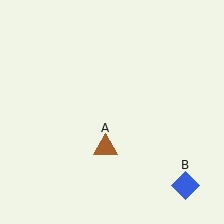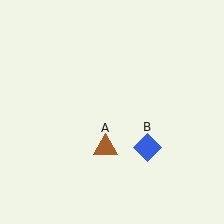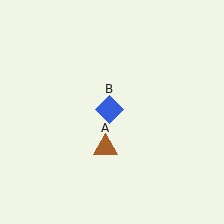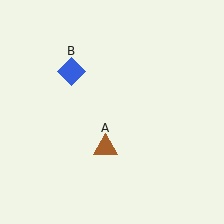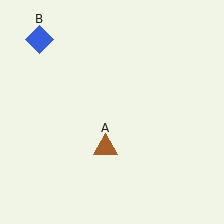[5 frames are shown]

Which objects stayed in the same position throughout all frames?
Brown triangle (object A) remained stationary.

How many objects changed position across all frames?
1 object changed position: blue diamond (object B).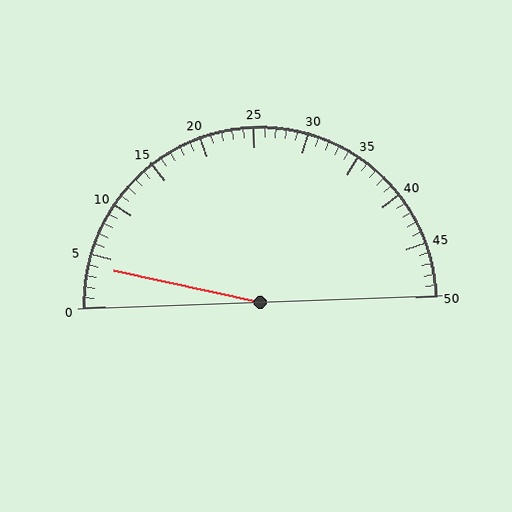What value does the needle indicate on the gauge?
The needle indicates approximately 4.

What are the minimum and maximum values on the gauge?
The gauge ranges from 0 to 50.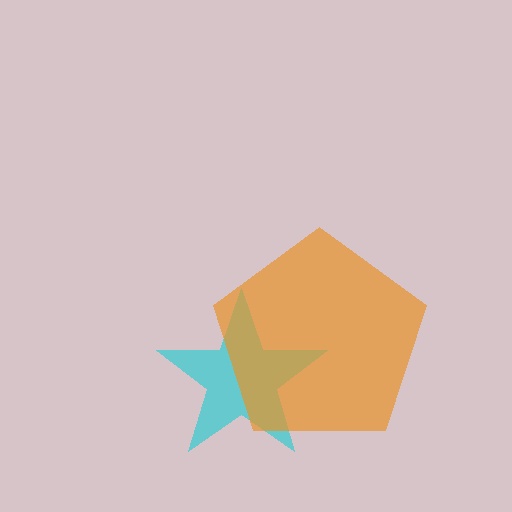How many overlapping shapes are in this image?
There are 2 overlapping shapes in the image.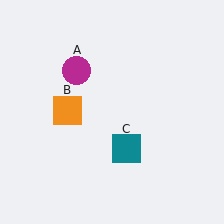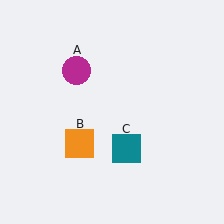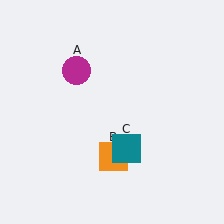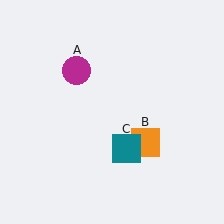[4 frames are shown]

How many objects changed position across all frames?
1 object changed position: orange square (object B).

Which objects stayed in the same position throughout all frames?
Magenta circle (object A) and teal square (object C) remained stationary.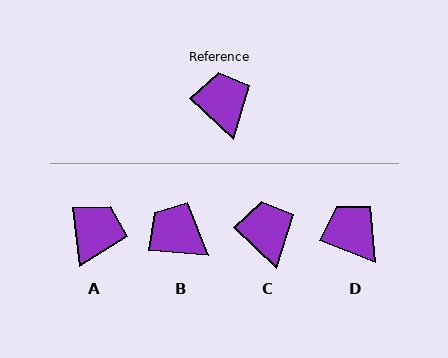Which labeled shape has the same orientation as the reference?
C.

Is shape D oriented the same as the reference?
No, it is off by about 22 degrees.